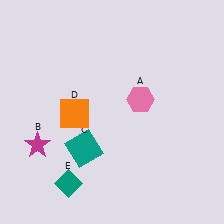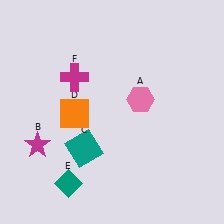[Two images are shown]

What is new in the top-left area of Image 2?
A magenta cross (F) was added in the top-left area of Image 2.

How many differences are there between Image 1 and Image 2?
There is 1 difference between the two images.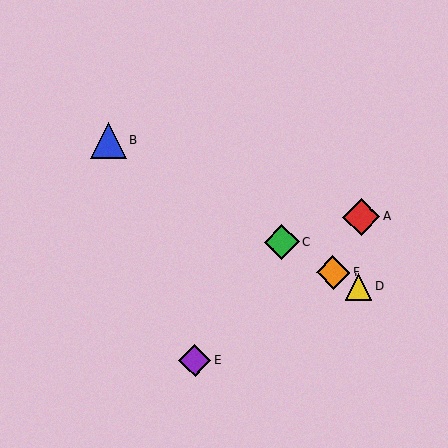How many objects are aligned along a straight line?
4 objects (B, C, D, F) are aligned along a straight line.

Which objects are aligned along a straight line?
Objects B, C, D, F are aligned along a straight line.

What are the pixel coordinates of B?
Object B is at (108, 140).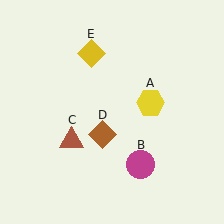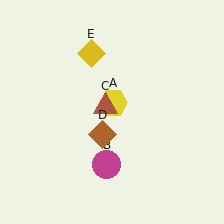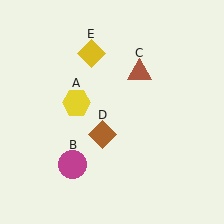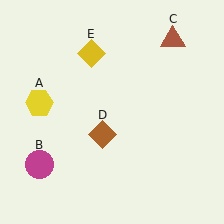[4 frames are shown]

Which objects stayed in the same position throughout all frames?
Brown diamond (object D) and yellow diamond (object E) remained stationary.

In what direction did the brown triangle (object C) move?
The brown triangle (object C) moved up and to the right.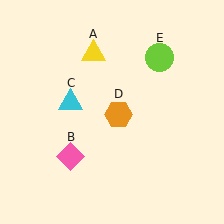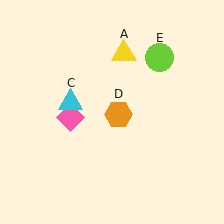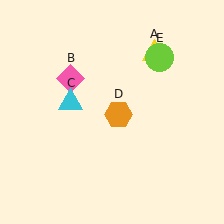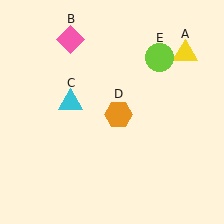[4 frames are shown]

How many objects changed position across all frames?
2 objects changed position: yellow triangle (object A), pink diamond (object B).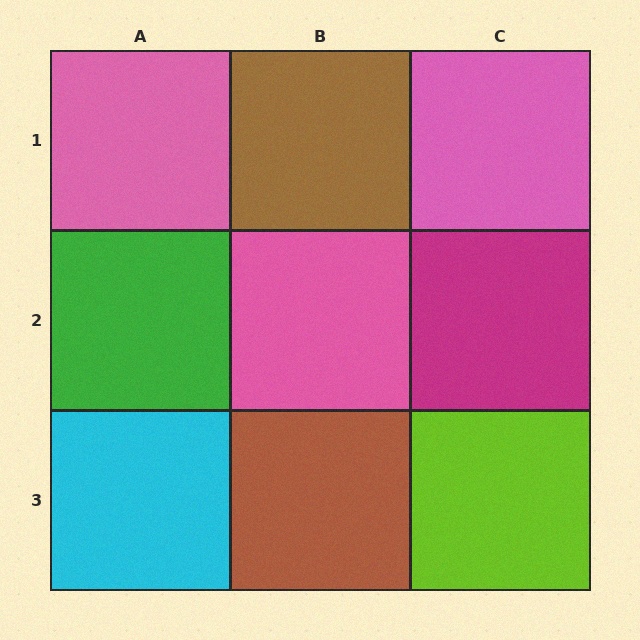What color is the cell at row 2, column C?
Magenta.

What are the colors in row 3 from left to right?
Cyan, brown, lime.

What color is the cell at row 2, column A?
Green.